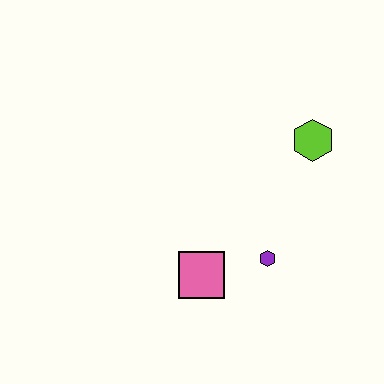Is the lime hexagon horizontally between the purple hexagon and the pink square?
No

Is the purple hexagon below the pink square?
No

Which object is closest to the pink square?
The purple hexagon is closest to the pink square.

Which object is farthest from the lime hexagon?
The pink square is farthest from the lime hexagon.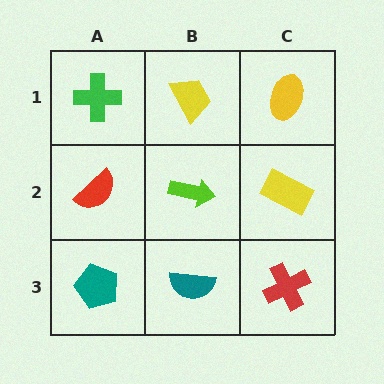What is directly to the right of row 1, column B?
A yellow ellipse.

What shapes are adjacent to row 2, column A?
A green cross (row 1, column A), a teal pentagon (row 3, column A), a lime arrow (row 2, column B).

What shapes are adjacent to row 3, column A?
A red semicircle (row 2, column A), a teal semicircle (row 3, column B).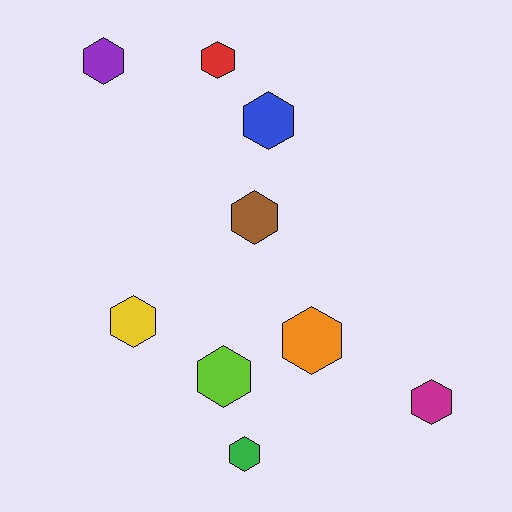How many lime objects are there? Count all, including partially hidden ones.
There is 1 lime object.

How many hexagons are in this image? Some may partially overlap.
There are 9 hexagons.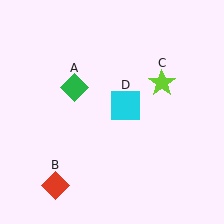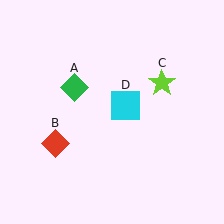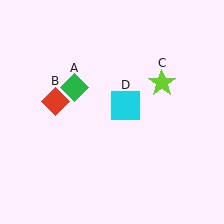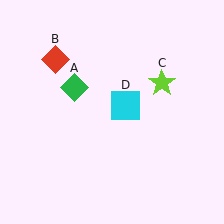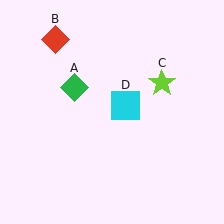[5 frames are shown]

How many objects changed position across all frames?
1 object changed position: red diamond (object B).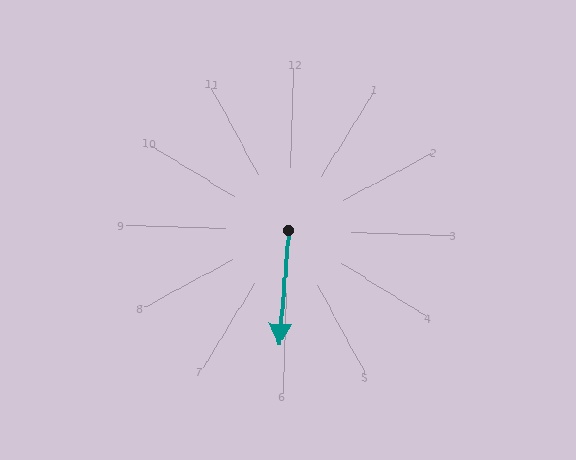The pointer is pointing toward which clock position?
Roughly 6 o'clock.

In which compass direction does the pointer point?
South.